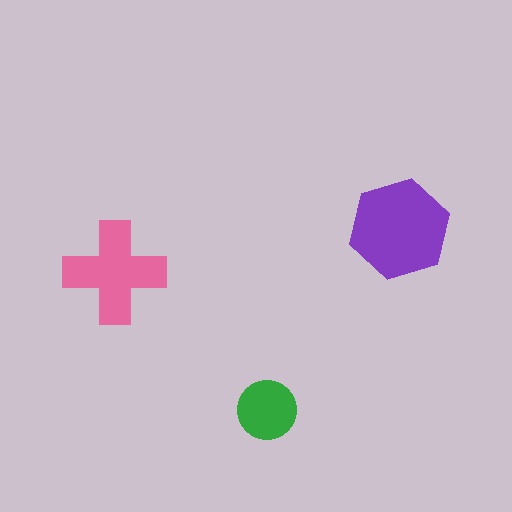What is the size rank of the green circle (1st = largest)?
3rd.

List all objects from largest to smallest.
The purple hexagon, the pink cross, the green circle.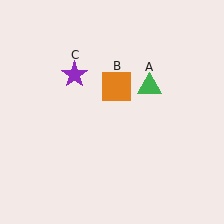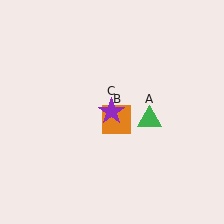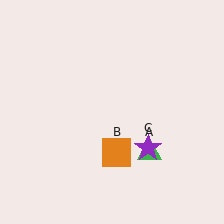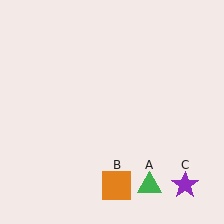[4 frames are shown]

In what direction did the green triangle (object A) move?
The green triangle (object A) moved down.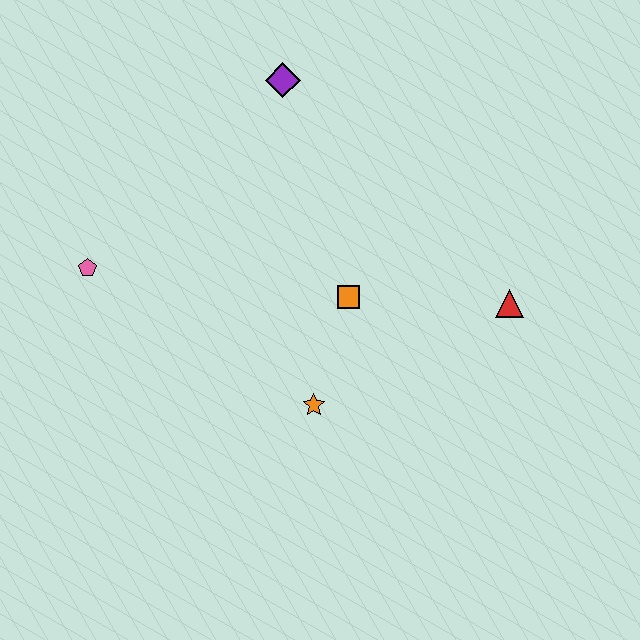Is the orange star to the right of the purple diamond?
Yes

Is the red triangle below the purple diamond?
Yes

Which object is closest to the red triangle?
The orange square is closest to the red triangle.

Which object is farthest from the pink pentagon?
The red triangle is farthest from the pink pentagon.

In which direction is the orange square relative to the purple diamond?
The orange square is below the purple diamond.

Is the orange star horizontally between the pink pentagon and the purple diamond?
No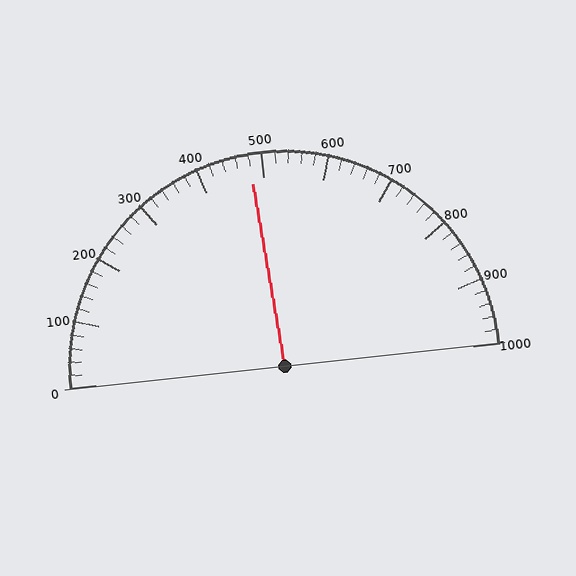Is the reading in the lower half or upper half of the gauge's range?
The reading is in the lower half of the range (0 to 1000).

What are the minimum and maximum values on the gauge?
The gauge ranges from 0 to 1000.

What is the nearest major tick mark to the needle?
The nearest major tick mark is 500.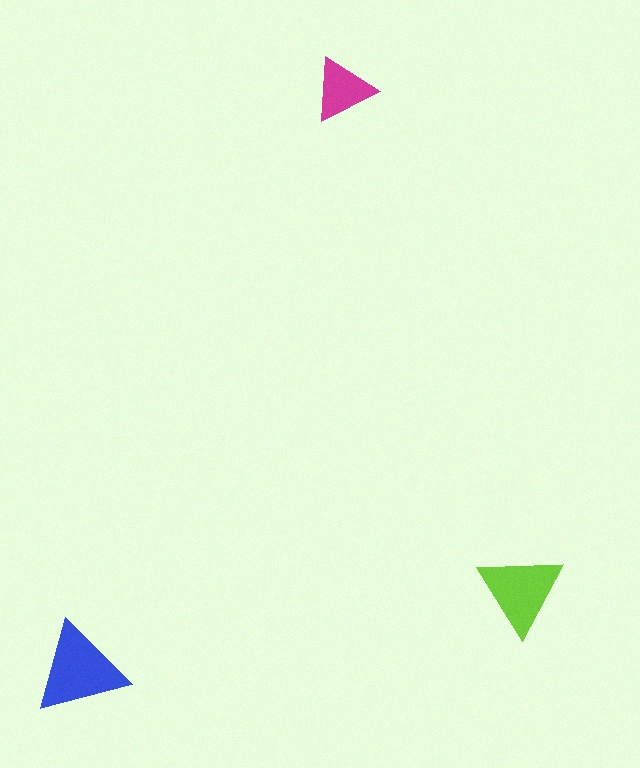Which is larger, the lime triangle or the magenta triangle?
The lime one.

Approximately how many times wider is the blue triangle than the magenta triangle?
About 1.5 times wider.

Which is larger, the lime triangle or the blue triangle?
The blue one.